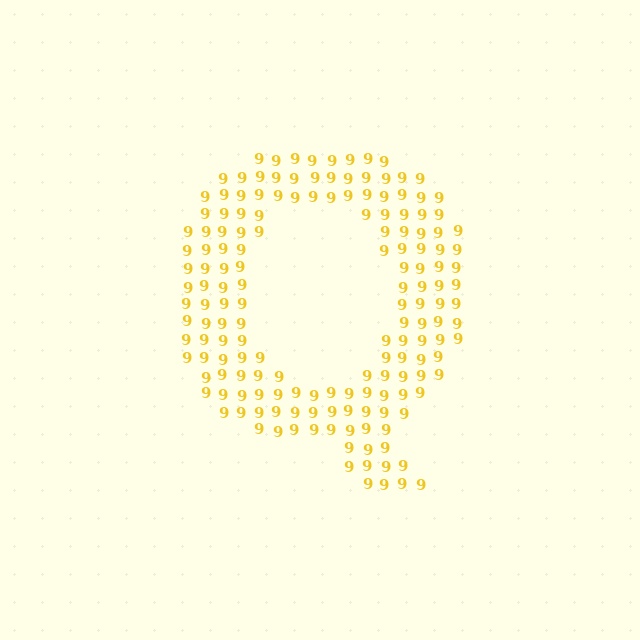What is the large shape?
The large shape is the letter Q.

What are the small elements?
The small elements are digit 9's.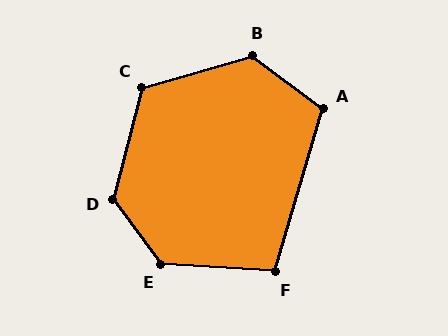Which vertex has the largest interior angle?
E, at approximately 130 degrees.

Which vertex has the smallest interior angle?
F, at approximately 103 degrees.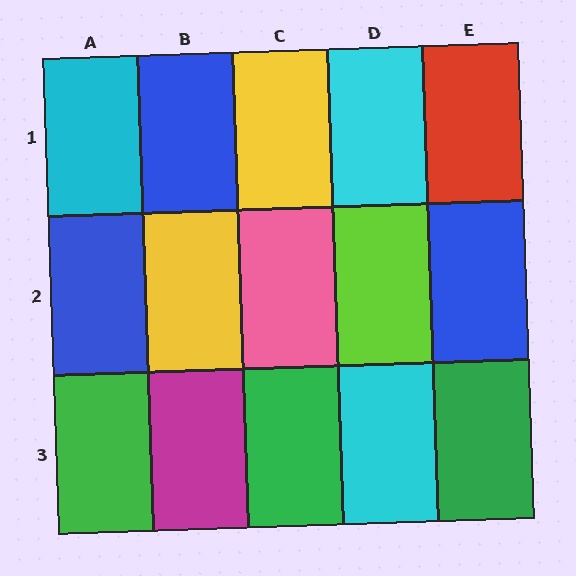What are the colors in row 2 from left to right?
Blue, yellow, pink, lime, blue.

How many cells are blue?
3 cells are blue.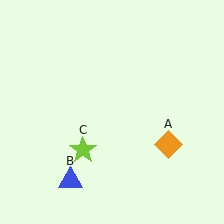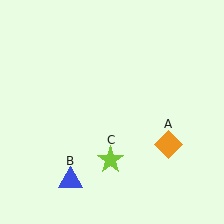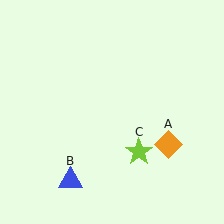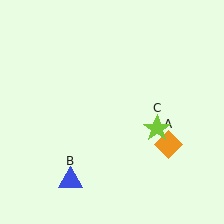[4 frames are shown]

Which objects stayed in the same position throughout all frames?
Orange diamond (object A) and blue triangle (object B) remained stationary.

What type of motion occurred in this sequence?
The lime star (object C) rotated counterclockwise around the center of the scene.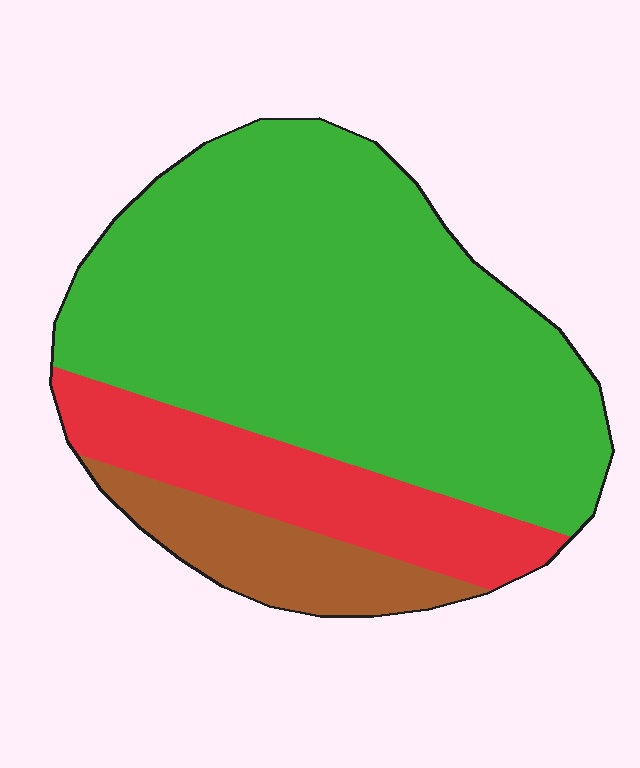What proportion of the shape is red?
Red takes up about one fifth (1/5) of the shape.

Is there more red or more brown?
Red.